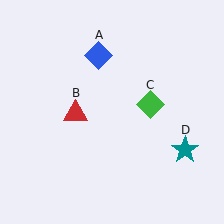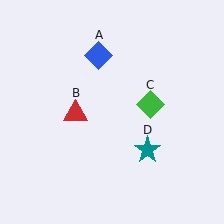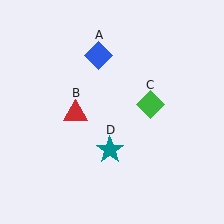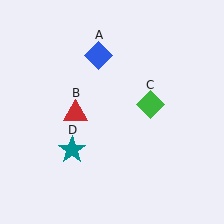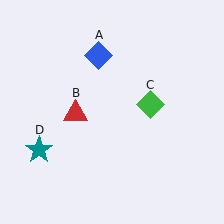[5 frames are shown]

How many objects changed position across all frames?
1 object changed position: teal star (object D).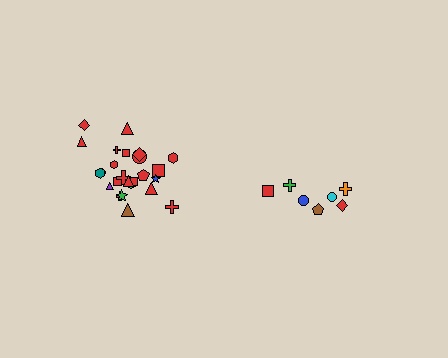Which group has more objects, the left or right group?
The left group.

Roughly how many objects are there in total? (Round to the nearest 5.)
Roughly 30 objects in total.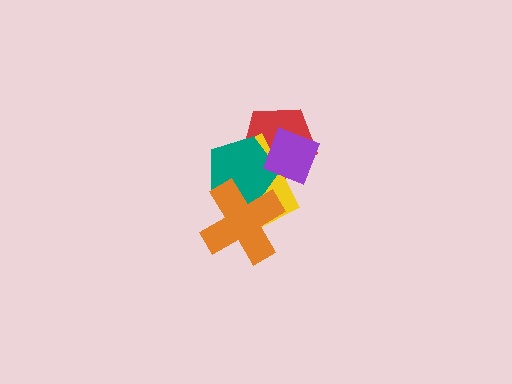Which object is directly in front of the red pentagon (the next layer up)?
The yellow rectangle is directly in front of the red pentagon.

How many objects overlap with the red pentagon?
3 objects overlap with the red pentagon.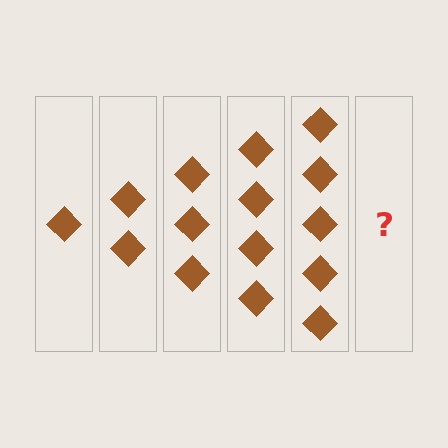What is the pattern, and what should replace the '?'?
The pattern is that each step adds one more diamond. The '?' should be 6 diamonds.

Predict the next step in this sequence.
The next step is 6 diamonds.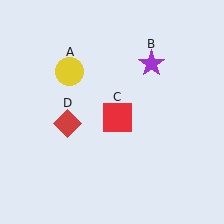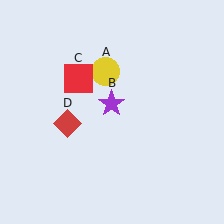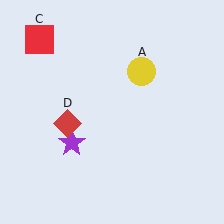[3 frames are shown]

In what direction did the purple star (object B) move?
The purple star (object B) moved down and to the left.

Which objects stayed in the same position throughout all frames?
Red diamond (object D) remained stationary.